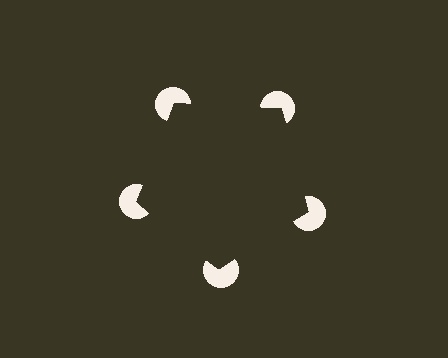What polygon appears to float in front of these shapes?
An illusory pentagon — its edges are inferred from the aligned wedge cuts in the pac-man discs, not physically drawn.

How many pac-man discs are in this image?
There are 5 — one at each vertex of the illusory pentagon.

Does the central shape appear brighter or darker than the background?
It typically appears slightly darker than the background, even though no actual brightness change is drawn.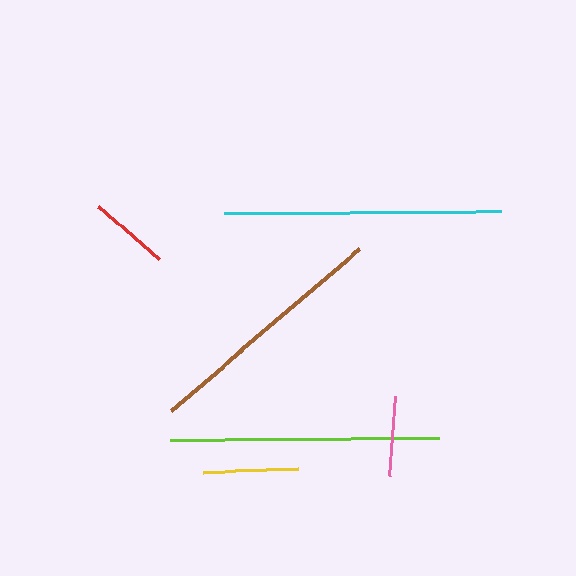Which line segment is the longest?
The cyan line is the longest at approximately 276 pixels.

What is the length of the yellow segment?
The yellow segment is approximately 95 pixels long.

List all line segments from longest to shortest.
From longest to shortest: cyan, lime, brown, yellow, pink, red.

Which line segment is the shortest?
The red line is the shortest at approximately 79 pixels.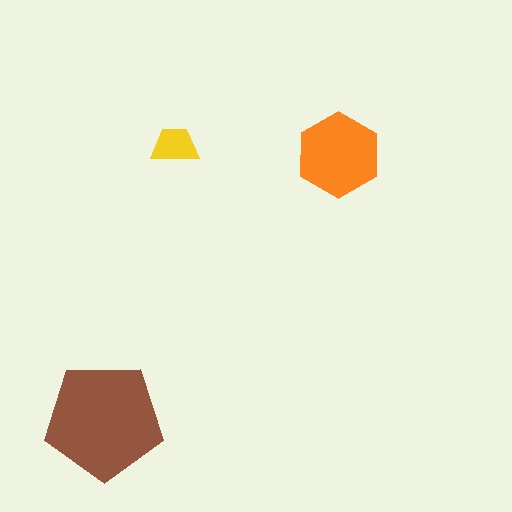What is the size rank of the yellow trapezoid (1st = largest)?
3rd.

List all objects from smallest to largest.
The yellow trapezoid, the orange hexagon, the brown pentagon.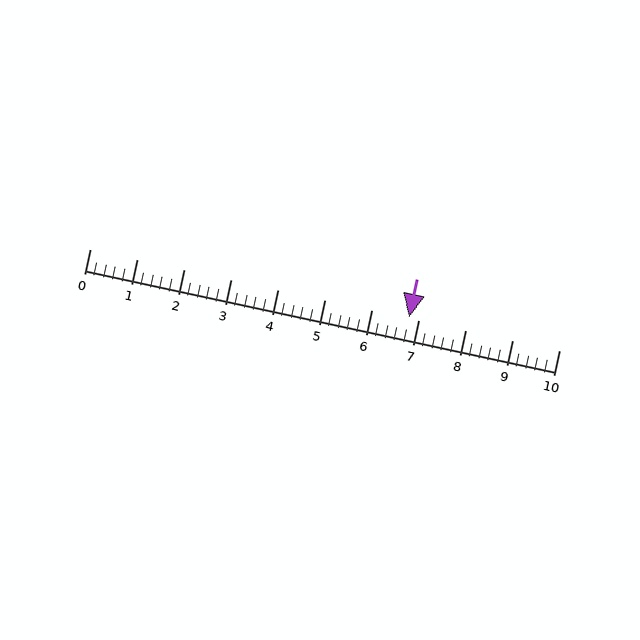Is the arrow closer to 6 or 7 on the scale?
The arrow is closer to 7.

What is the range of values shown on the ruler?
The ruler shows values from 0 to 10.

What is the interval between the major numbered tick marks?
The major tick marks are spaced 1 units apart.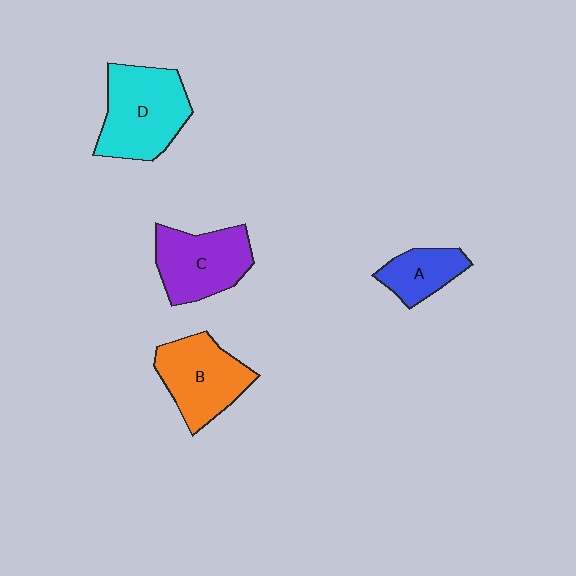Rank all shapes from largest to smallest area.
From largest to smallest: D (cyan), B (orange), C (purple), A (blue).